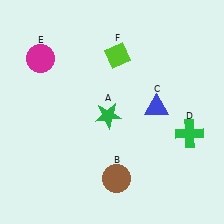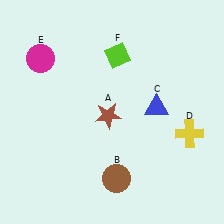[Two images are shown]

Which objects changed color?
A changed from green to brown. D changed from green to yellow.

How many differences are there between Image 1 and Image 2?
There are 2 differences between the two images.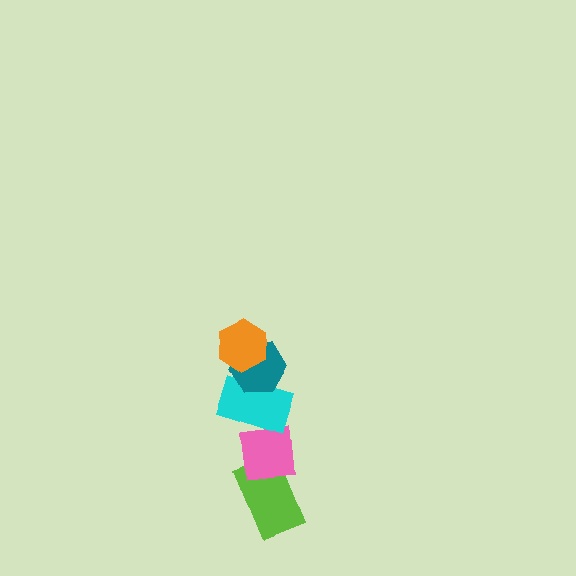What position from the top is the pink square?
The pink square is 4th from the top.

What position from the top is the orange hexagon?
The orange hexagon is 1st from the top.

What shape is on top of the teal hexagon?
The orange hexagon is on top of the teal hexagon.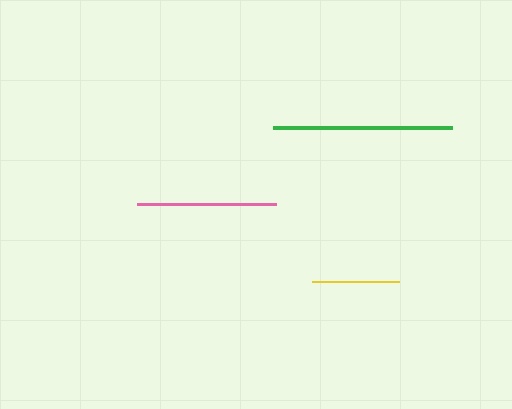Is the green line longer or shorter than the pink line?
The green line is longer than the pink line.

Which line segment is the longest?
The green line is the longest at approximately 179 pixels.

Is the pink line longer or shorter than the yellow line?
The pink line is longer than the yellow line.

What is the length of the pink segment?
The pink segment is approximately 139 pixels long.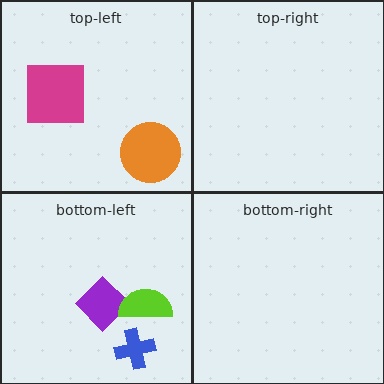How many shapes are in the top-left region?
2.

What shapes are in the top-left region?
The magenta square, the orange circle.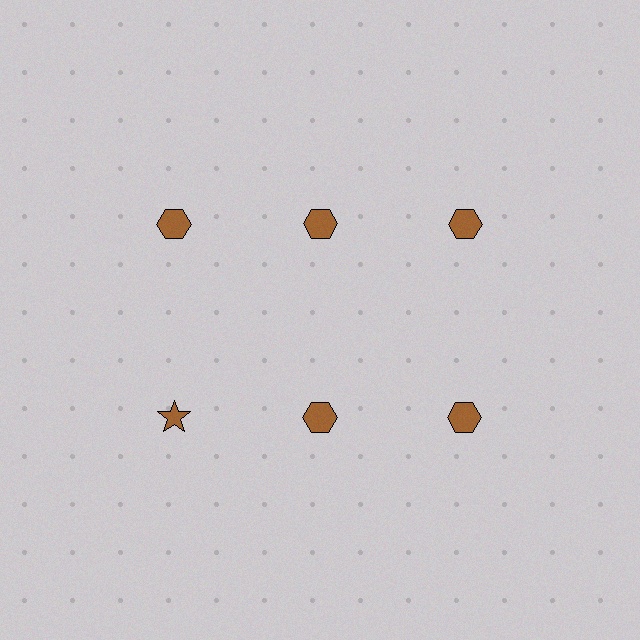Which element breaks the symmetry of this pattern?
The brown star in the second row, leftmost column breaks the symmetry. All other shapes are brown hexagons.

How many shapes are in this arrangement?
There are 6 shapes arranged in a grid pattern.